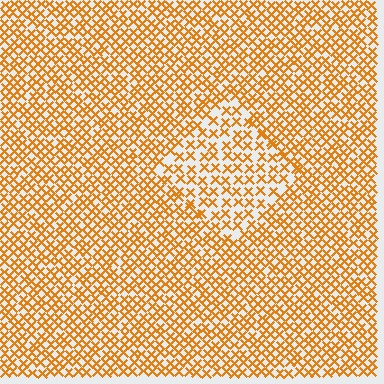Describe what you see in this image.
The image contains small orange elements arranged at two different densities. A diamond-shaped region is visible where the elements are less densely packed than the surrounding area.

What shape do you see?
I see a diamond.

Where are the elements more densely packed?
The elements are more densely packed outside the diamond boundary.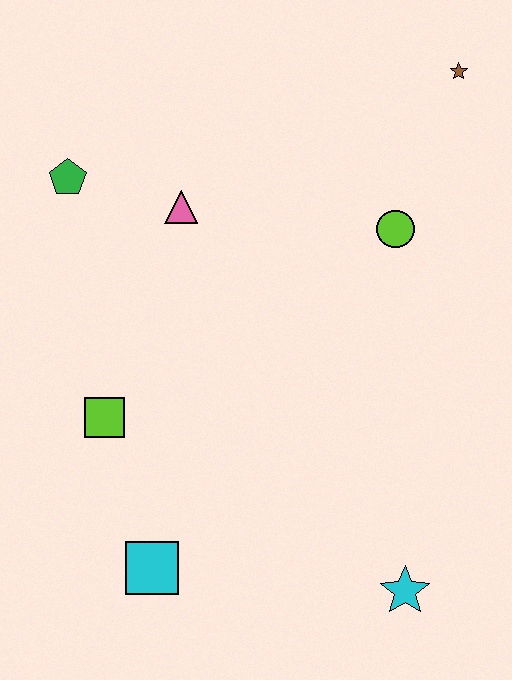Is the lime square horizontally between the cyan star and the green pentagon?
Yes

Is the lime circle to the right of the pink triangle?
Yes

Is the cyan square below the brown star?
Yes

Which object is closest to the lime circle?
The brown star is closest to the lime circle.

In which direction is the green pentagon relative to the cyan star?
The green pentagon is above the cyan star.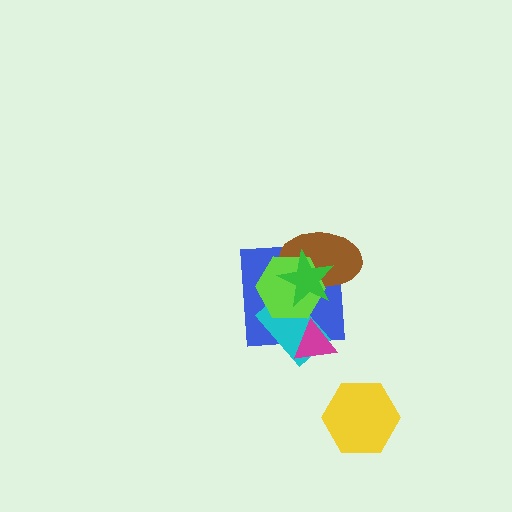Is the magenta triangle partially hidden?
No, no other shape covers it.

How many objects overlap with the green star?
4 objects overlap with the green star.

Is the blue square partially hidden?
Yes, it is partially covered by another shape.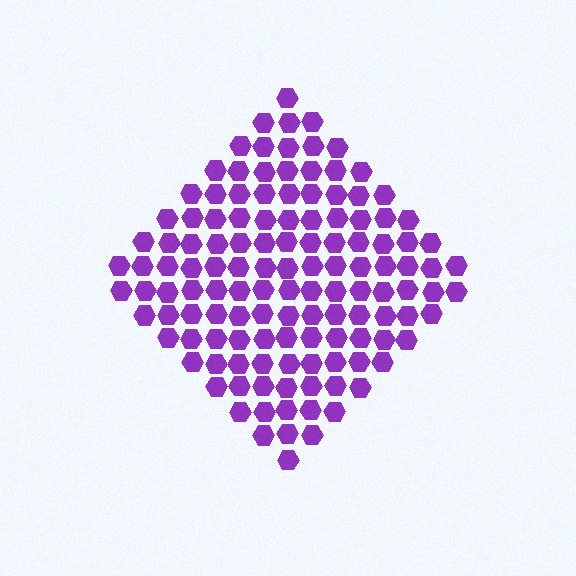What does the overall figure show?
The overall figure shows a diamond.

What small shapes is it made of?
It is made of small hexagons.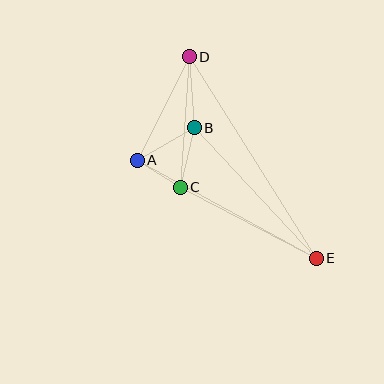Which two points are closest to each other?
Points A and C are closest to each other.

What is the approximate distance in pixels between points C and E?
The distance between C and E is approximately 153 pixels.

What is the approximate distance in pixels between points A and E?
The distance between A and E is approximately 204 pixels.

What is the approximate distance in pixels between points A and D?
The distance between A and D is approximately 116 pixels.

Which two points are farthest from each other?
Points D and E are farthest from each other.